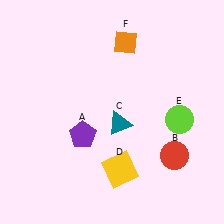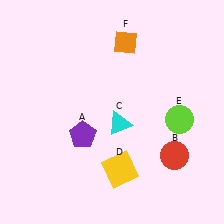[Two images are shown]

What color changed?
The triangle (C) changed from teal in Image 1 to cyan in Image 2.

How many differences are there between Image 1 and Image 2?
There is 1 difference between the two images.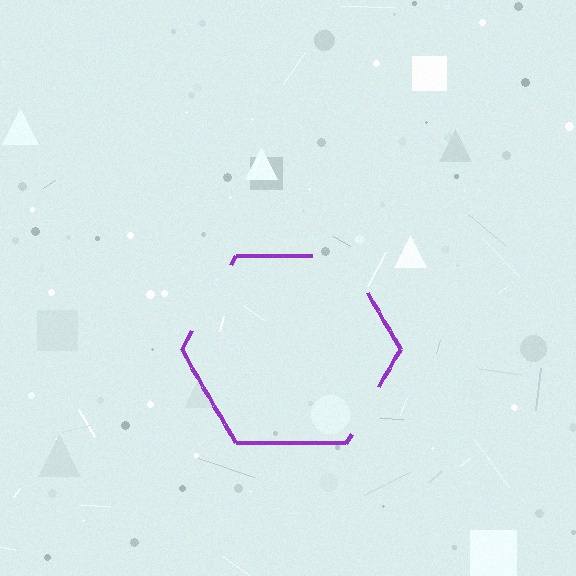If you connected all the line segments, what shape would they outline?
They would outline a hexagon.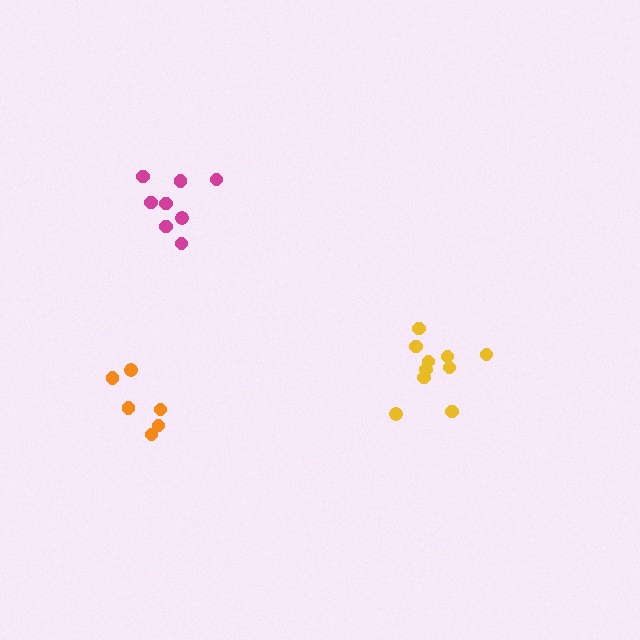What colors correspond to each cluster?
The clusters are colored: yellow, orange, magenta.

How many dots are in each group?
Group 1: 10 dots, Group 2: 6 dots, Group 3: 8 dots (24 total).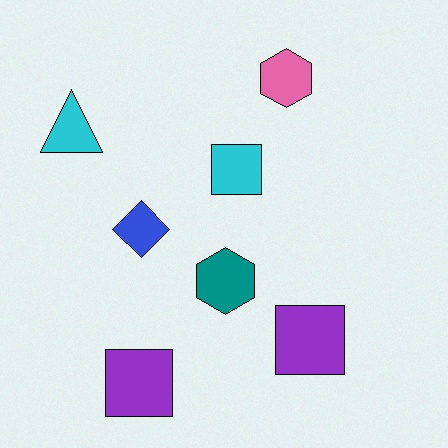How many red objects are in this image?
There are no red objects.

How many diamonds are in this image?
There is 1 diamond.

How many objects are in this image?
There are 7 objects.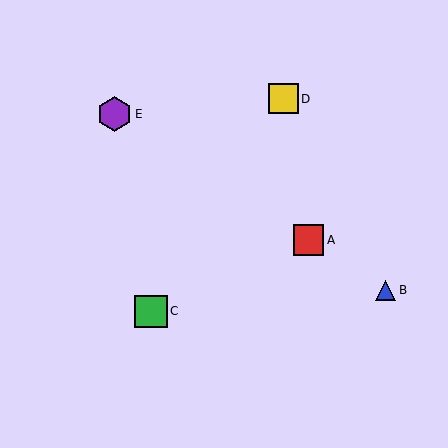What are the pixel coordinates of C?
Object C is at (151, 311).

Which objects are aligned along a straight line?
Objects A, B, E are aligned along a straight line.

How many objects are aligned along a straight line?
3 objects (A, B, E) are aligned along a straight line.